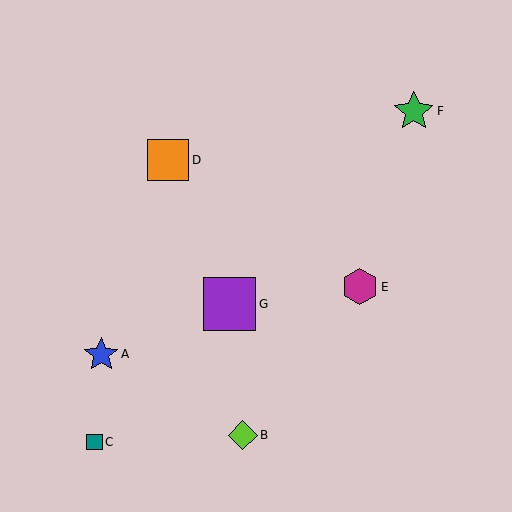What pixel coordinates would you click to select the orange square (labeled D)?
Click at (168, 160) to select the orange square D.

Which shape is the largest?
The purple square (labeled G) is the largest.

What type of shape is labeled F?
Shape F is a green star.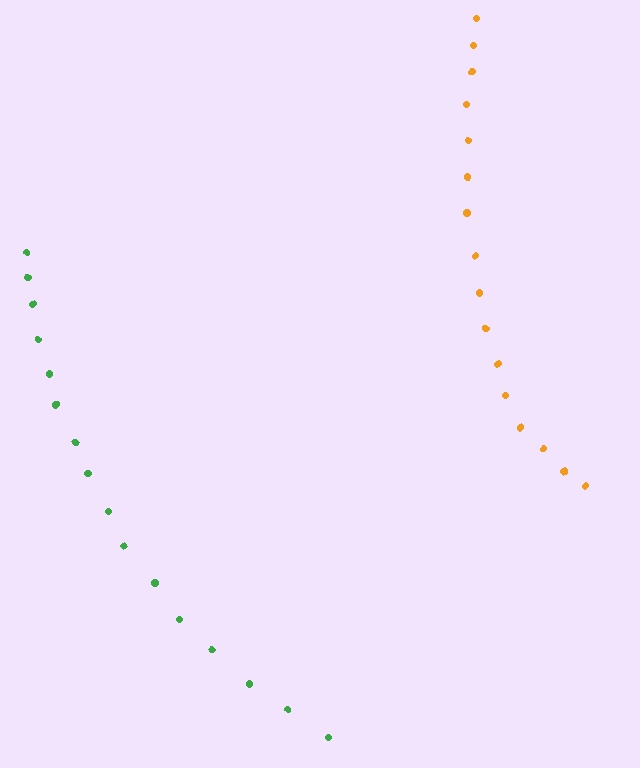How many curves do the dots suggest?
There are 2 distinct paths.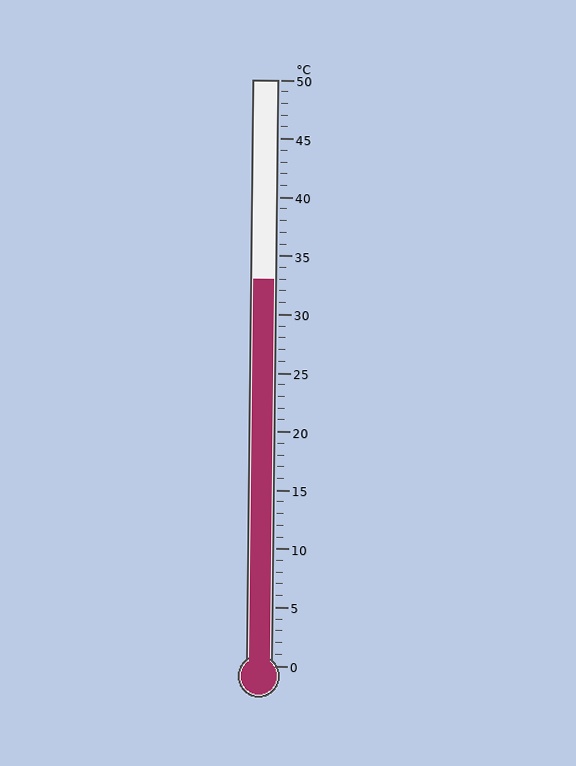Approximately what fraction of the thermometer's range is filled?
The thermometer is filled to approximately 65% of its range.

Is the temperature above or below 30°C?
The temperature is above 30°C.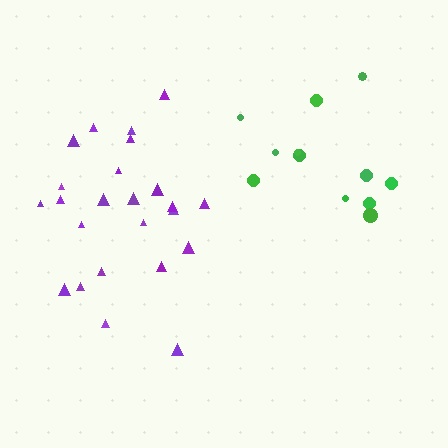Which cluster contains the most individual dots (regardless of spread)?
Purple (24).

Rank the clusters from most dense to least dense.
purple, green.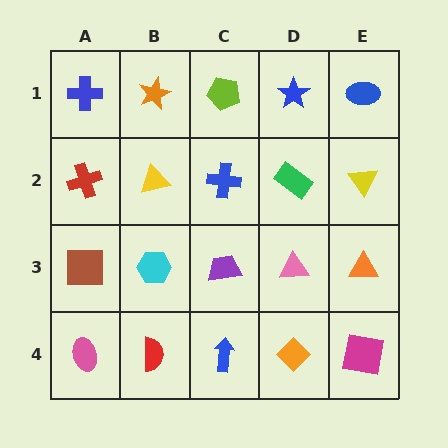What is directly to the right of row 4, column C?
An orange diamond.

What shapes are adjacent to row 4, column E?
An orange triangle (row 3, column E), an orange diamond (row 4, column D).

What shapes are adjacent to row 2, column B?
An orange star (row 1, column B), a cyan hexagon (row 3, column B), a red cross (row 2, column A), a blue cross (row 2, column C).